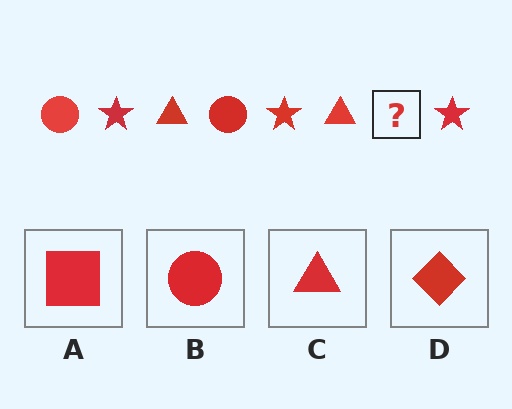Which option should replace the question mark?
Option B.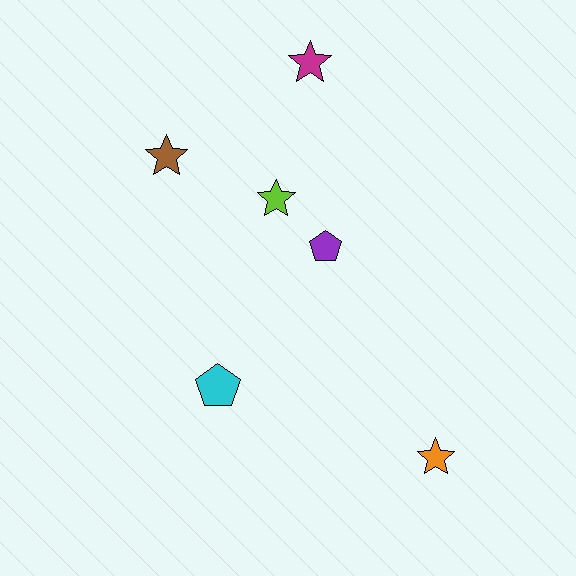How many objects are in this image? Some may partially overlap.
There are 6 objects.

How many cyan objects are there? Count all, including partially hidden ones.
There is 1 cyan object.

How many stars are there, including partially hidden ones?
There are 4 stars.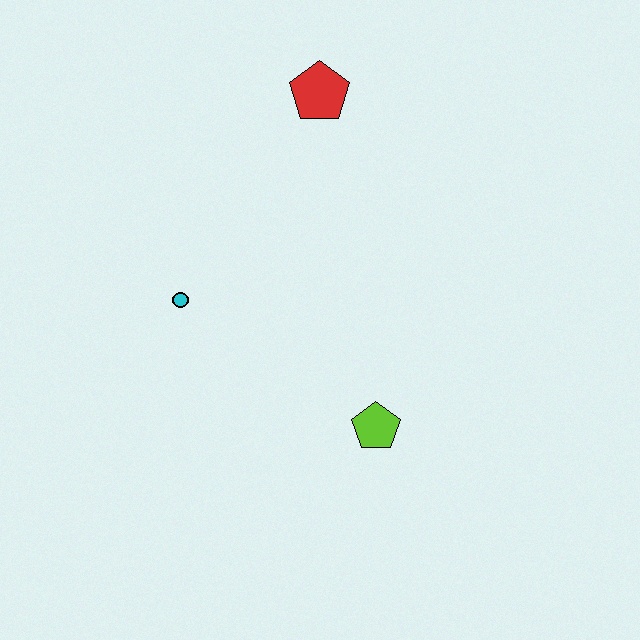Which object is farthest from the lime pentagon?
The red pentagon is farthest from the lime pentagon.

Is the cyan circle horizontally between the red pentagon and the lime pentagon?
No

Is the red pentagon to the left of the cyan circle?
No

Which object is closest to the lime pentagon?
The cyan circle is closest to the lime pentagon.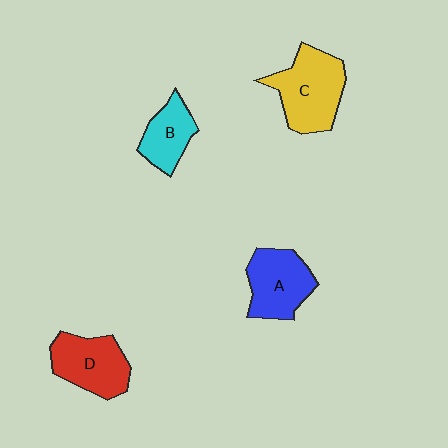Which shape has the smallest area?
Shape B (cyan).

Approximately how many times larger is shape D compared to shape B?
Approximately 1.4 times.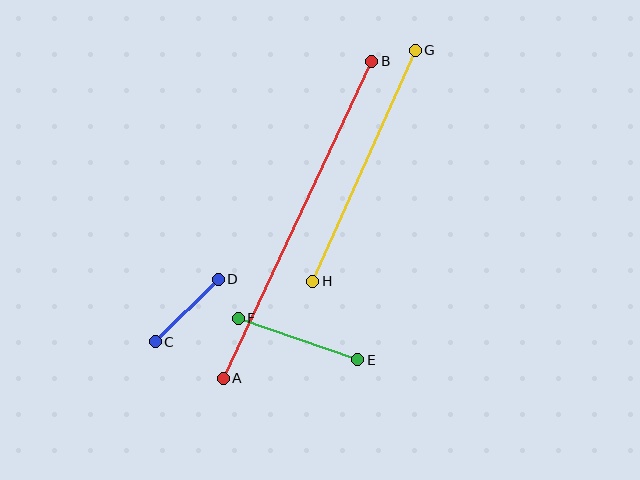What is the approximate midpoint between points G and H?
The midpoint is at approximately (364, 166) pixels.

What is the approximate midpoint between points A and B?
The midpoint is at approximately (297, 220) pixels.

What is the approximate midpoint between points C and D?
The midpoint is at approximately (187, 310) pixels.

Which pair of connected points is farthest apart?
Points A and B are farthest apart.